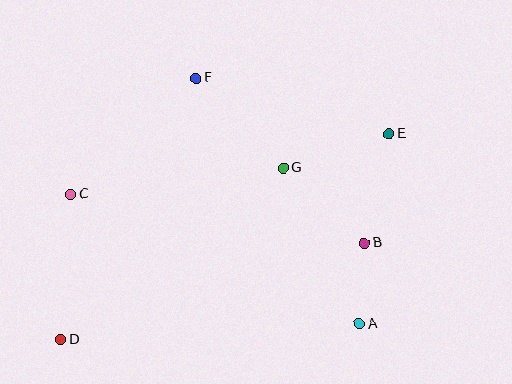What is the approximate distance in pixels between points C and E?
The distance between C and E is approximately 324 pixels.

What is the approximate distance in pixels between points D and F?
The distance between D and F is approximately 295 pixels.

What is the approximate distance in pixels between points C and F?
The distance between C and F is approximately 171 pixels.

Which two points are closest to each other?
Points A and B are closest to each other.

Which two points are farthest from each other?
Points D and E are farthest from each other.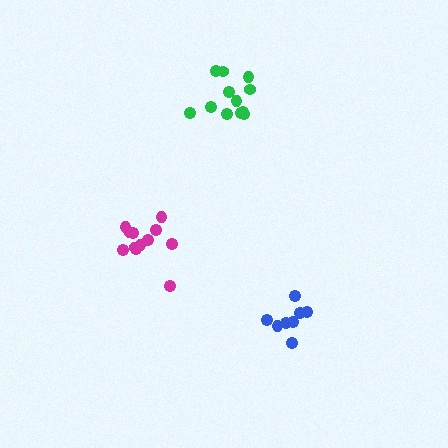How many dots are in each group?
Group 1: 12 dots, Group 2: 8 dots, Group 3: 12 dots (32 total).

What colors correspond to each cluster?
The clusters are colored: green, blue, magenta.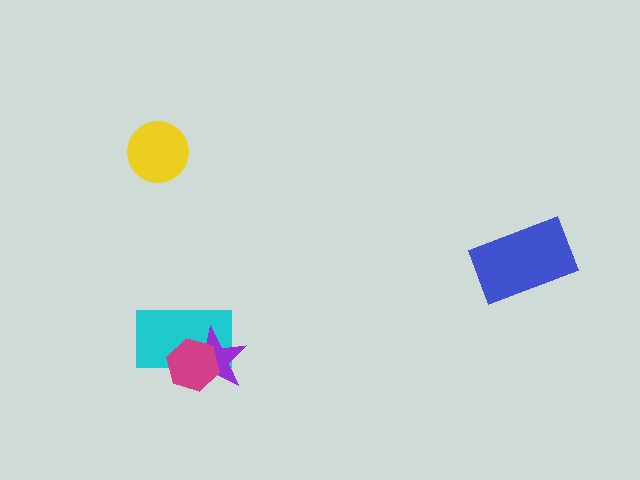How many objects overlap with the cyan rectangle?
2 objects overlap with the cyan rectangle.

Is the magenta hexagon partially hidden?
No, no other shape covers it.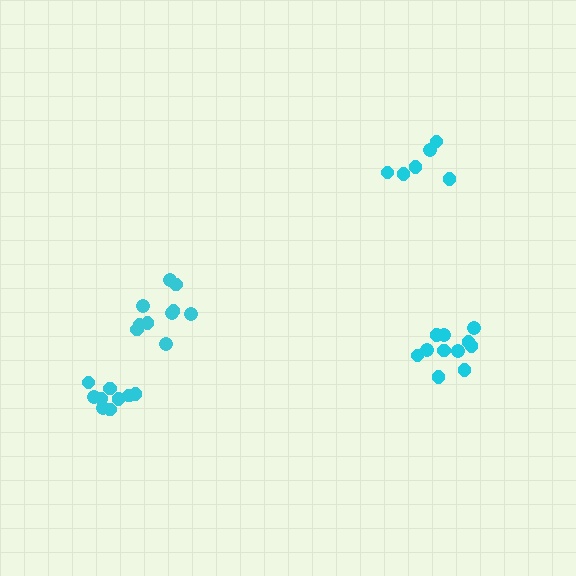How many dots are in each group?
Group 1: 9 dots, Group 2: 11 dots, Group 3: 10 dots, Group 4: 6 dots (36 total).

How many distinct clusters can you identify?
There are 4 distinct clusters.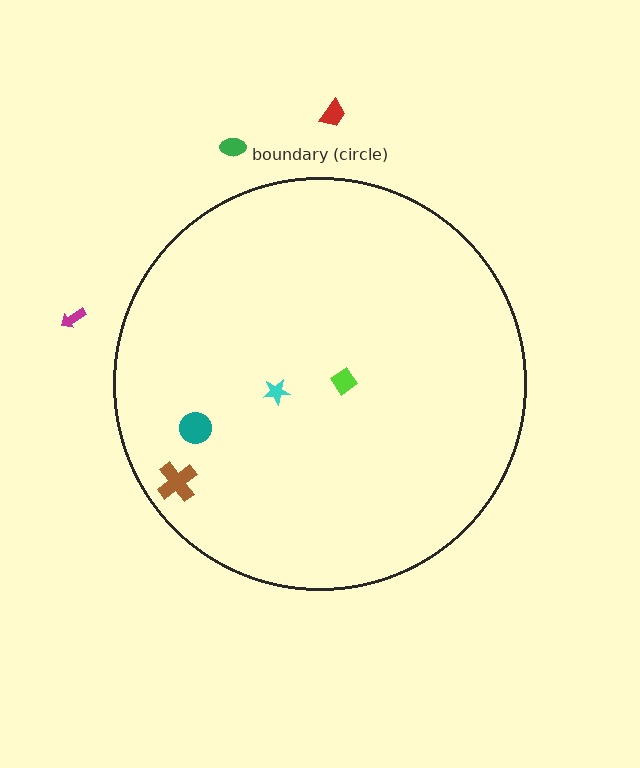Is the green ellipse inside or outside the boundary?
Outside.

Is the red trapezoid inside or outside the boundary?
Outside.